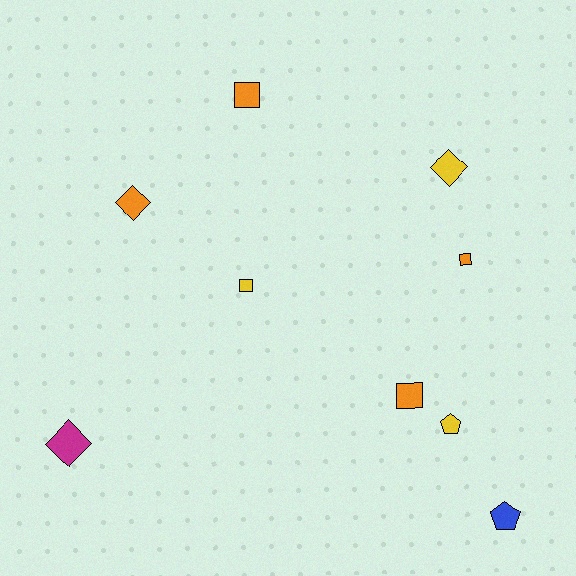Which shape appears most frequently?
Square, with 4 objects.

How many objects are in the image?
There are 9 objects.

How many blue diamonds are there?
There are no blue diamonds.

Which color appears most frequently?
Orange, with 4 objects.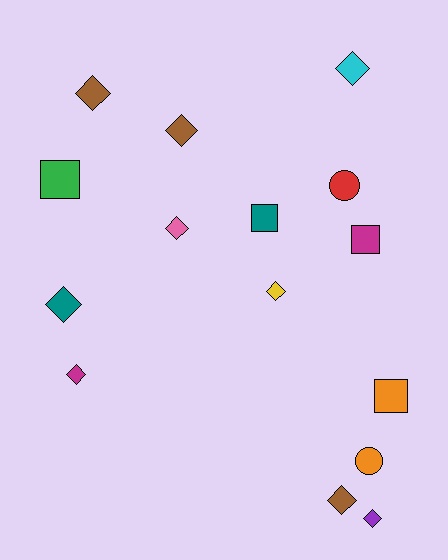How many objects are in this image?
There are 15 objects.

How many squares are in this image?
There are 4 squares.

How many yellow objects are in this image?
There is 1 yellow object.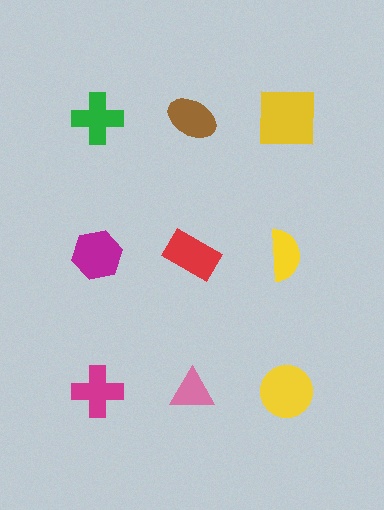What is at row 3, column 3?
A yellow circle.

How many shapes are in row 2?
3 shapes.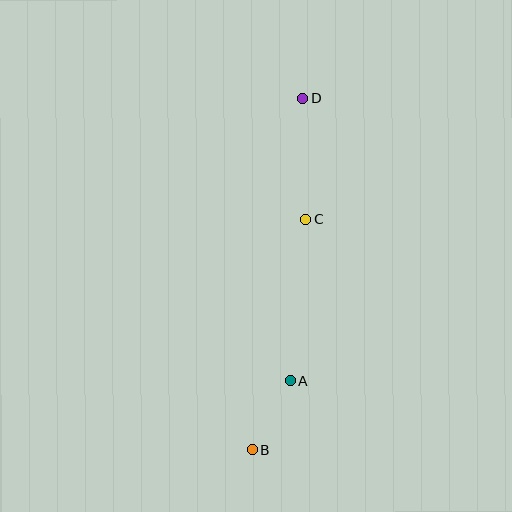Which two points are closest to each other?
Points A and B are closest to each other.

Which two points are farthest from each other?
Points B and D are farthest from each other.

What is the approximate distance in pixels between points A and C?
The distance between A and C is approximately 162 pixels.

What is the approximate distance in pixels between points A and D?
The distance between A and D is approximately 283 pixels.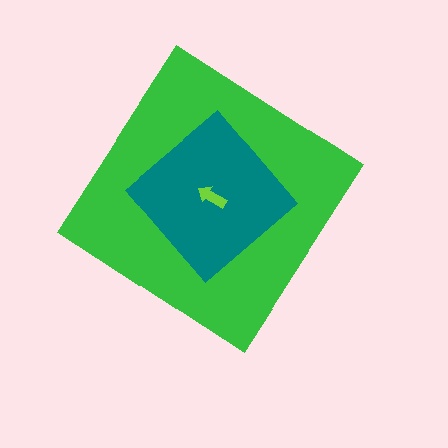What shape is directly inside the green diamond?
The teal diamond.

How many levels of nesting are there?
3.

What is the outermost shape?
The green diamond.